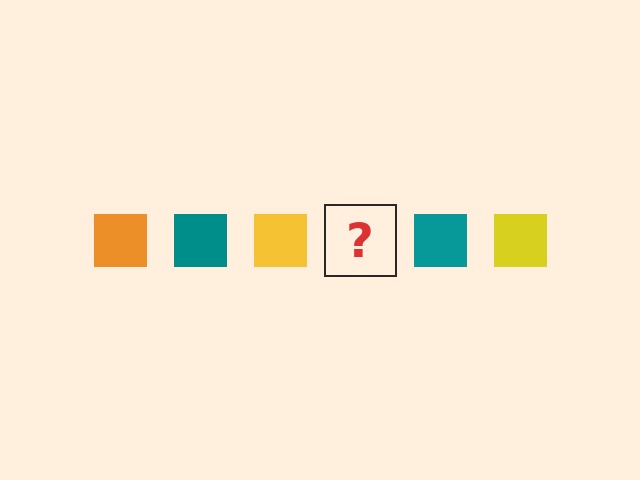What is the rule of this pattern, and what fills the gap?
The rule is that the pattern cycles through orange, teal, yellow squares. The gap should be filled with an orange square.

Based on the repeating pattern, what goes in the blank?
The blank should be an orange square.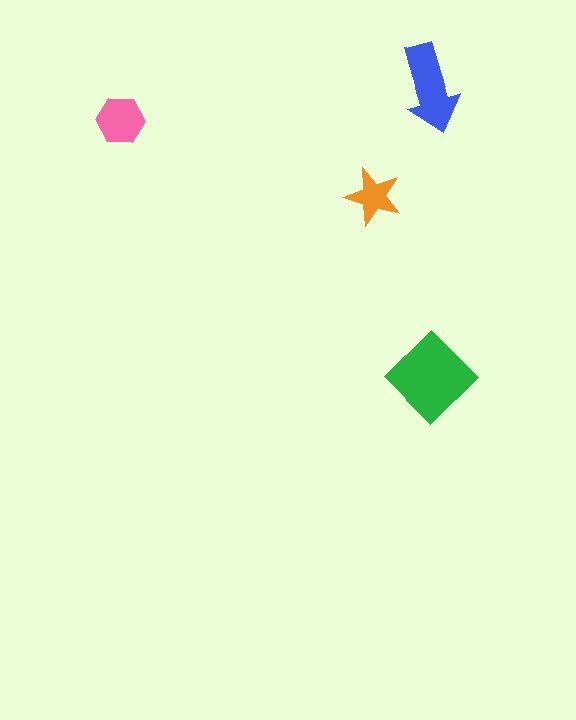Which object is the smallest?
The orange star.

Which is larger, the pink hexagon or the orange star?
The pink hexagon.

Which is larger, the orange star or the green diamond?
The green diamond.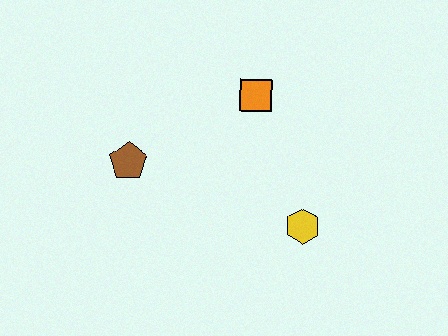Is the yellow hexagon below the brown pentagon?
Yes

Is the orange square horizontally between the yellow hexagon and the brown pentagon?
Yes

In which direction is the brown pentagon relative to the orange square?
The brown pentagon is to the left of the orange square.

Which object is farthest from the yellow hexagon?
The brown pentagon is farthest from the yellow hexagon.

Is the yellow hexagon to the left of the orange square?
No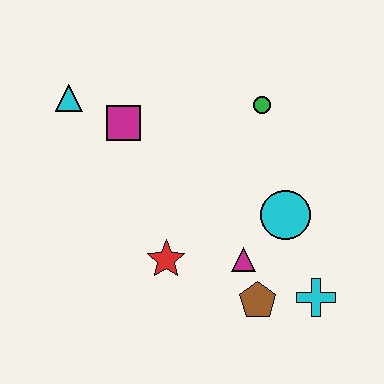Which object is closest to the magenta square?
The cyan triangle is closest to the magenta square.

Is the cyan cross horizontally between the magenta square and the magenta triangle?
No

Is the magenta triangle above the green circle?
No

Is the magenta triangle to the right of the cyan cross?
No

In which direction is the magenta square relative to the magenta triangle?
The magenta square is above the magenta triangle.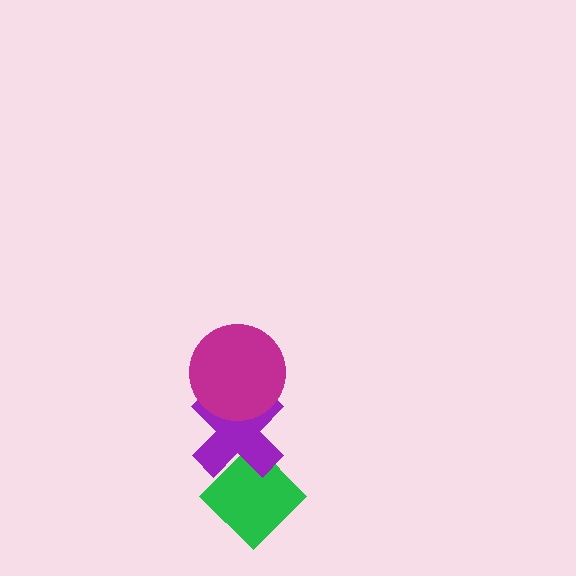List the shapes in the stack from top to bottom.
From top to bottom: the magenta circle, the purple cross, the green diamond.